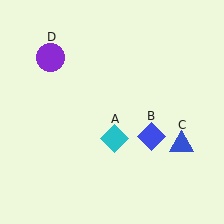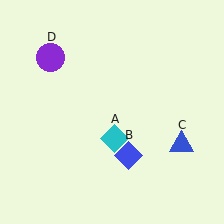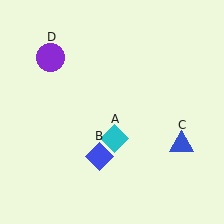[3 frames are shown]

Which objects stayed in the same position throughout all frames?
Cyan diamond (object A) and blue triangle (object C) and purple circle (object D) remained stationary.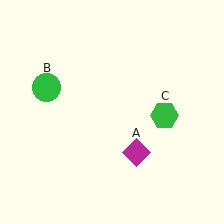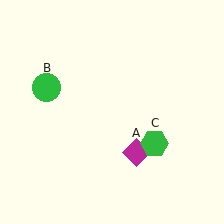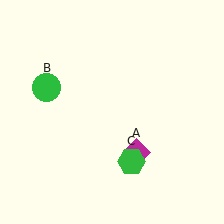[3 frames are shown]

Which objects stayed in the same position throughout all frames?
Magenta diamond (object A) and green circle (object B) remained stationary.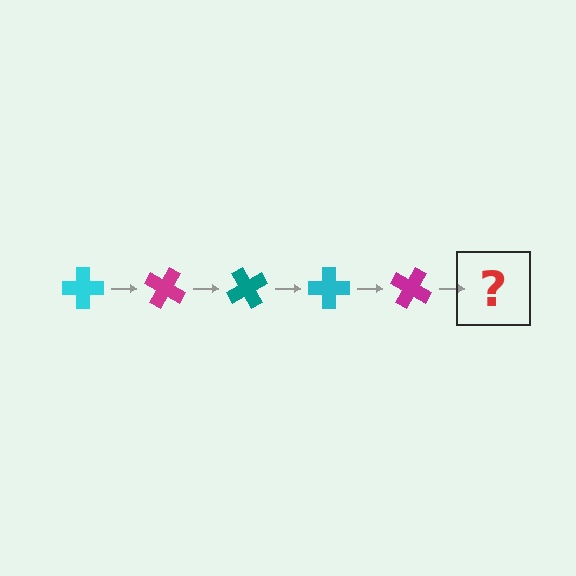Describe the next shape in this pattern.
It should be a teal cross, rotated 150 degrees from the start.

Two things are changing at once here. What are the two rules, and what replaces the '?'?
The two rules are that it rotates 30 degrees each step and the color cycles through cyan, magenta, and teal. The '?' should be a teal cross, rotated 150 degrees from the start.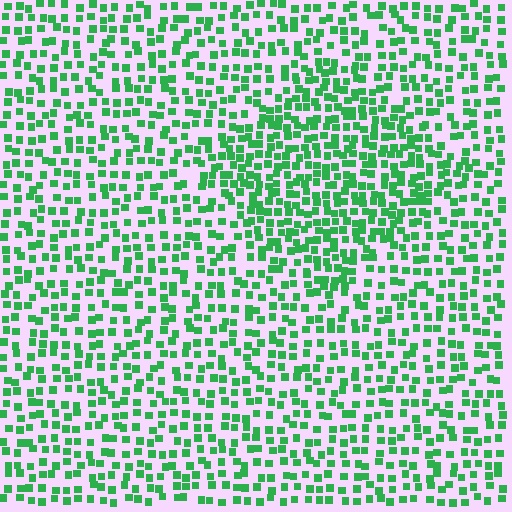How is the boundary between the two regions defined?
The boundary is defined by a change in element density (approximately 1.6x ratio). All elements are the same color, size, and shape.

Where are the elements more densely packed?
The elements are more densely packed inside the diamond boundary.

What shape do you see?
I see a diamond.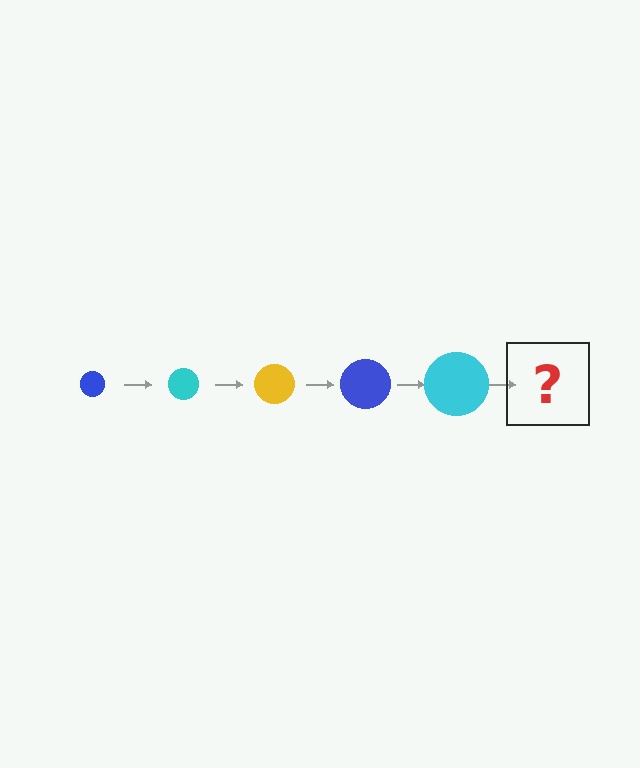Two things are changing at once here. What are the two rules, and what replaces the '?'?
The two rules are that the circle grows larger each step and the color cycles through blue, cyan, and yellow. The '?' should be a yellow circle, larger than the previous one.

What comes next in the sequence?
The next element should be a yellow circle, larger than the previous one.